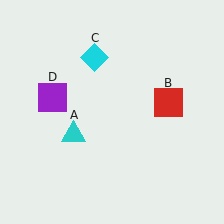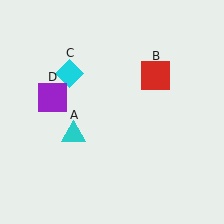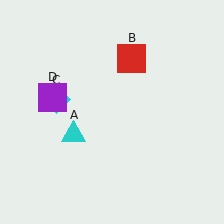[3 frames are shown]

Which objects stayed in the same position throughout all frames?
Cyan triangle (object A) and purple square (object D) remained stationary.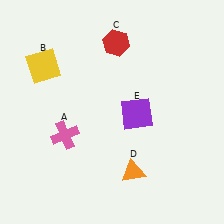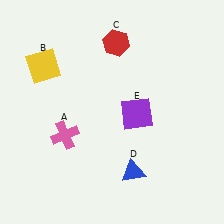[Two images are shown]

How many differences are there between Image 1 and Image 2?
There is 1 difference between the two images.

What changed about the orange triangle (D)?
In Image 1, D is orange. In Image 2, it changed to blue.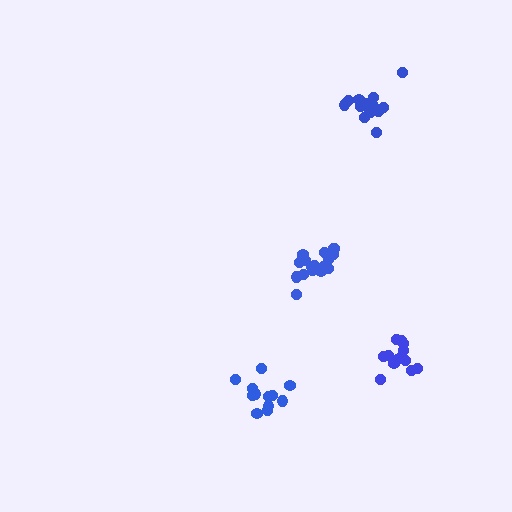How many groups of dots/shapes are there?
There are 4 groups.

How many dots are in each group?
Group 1: 12 dots, Group 2: 12 dots, Group 3: 18 dots, Group 4: 16 dots (58 total).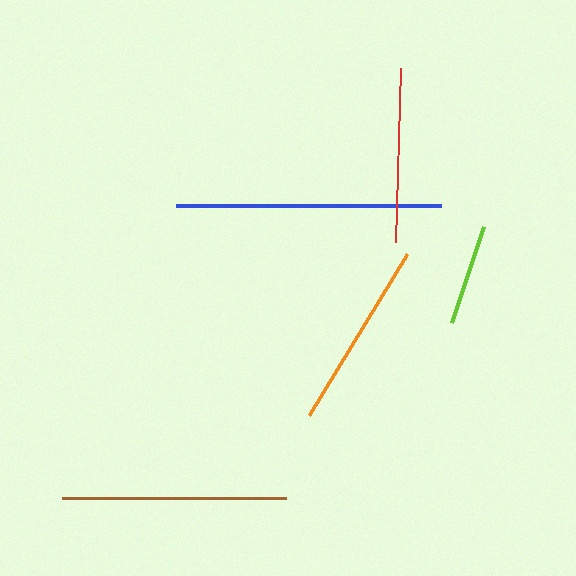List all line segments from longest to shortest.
From longest to shortest: blue, brown, orange, red, lime.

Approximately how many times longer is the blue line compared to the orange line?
The blue line is approximately 1.4 times the length of the orange line.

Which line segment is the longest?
The blue line is the longest at approximately 265 pixels.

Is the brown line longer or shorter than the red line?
The brown line is longer than the red line.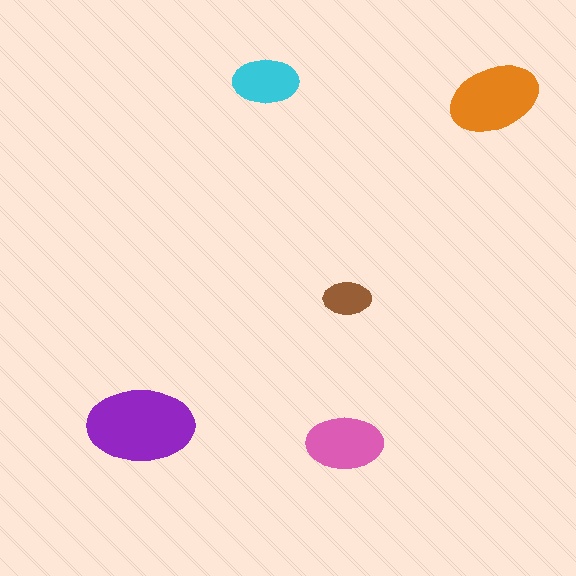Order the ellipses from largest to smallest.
the purple one, the orange one, the pink one, the cyan one, the brown one.